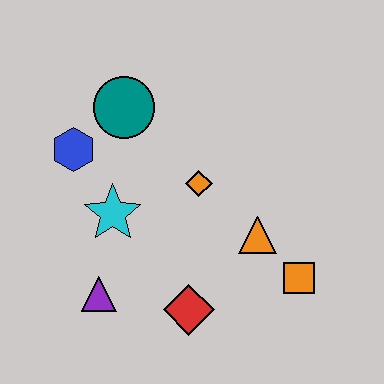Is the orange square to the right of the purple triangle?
Yes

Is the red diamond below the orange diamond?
Yes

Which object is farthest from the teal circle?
The orange square is farthest from the teal circle.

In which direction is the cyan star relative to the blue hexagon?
The cyan star is below the blue hexagon.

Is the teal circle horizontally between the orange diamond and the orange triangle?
No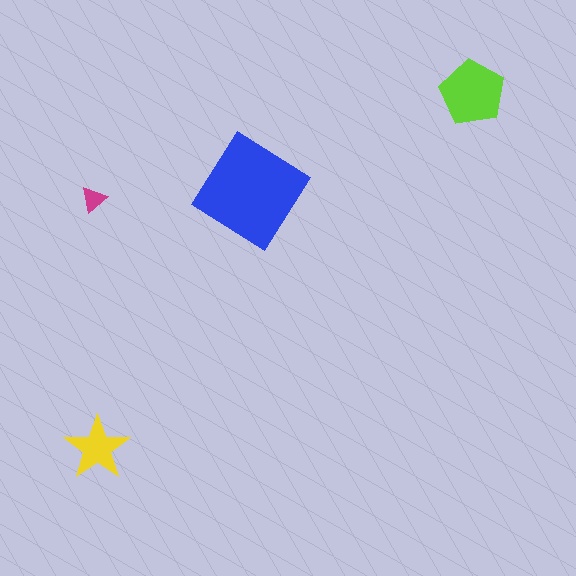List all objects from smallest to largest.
The magenta triangle, the yellow star, the lime pentagon, the blue diamond.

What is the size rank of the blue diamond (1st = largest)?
1st.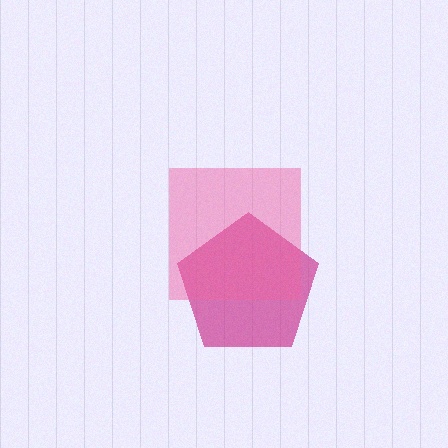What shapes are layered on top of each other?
The layered shapes are: a magenta pentagon, a pink square.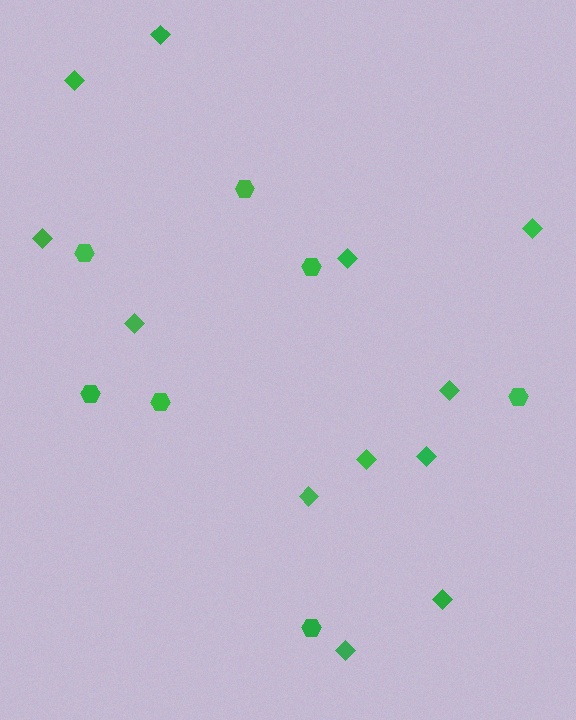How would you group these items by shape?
There are 2 groups: one group of diamonds (12) and one group of hexagons (7).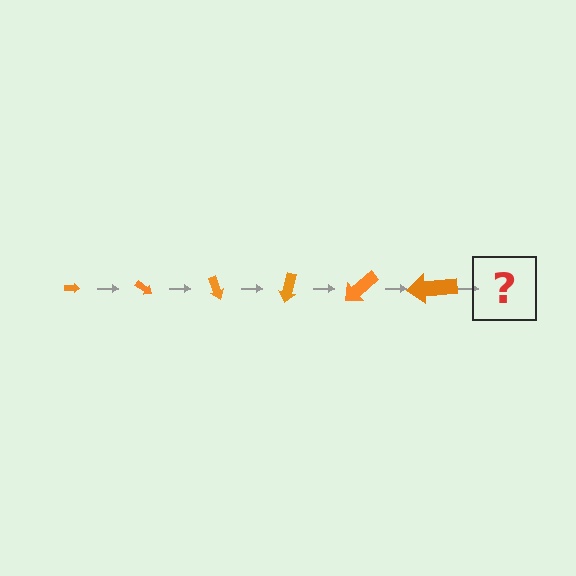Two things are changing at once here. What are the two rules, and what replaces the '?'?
The two rules are that the arrow grows larger each step and it rotates 35 degrees each step. The '?' should be an arrow, larger than the previous one and rotated 210 degrees from the start.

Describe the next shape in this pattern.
It should be an arrow, larger than the previous one and rotated 210 degrees from the start.